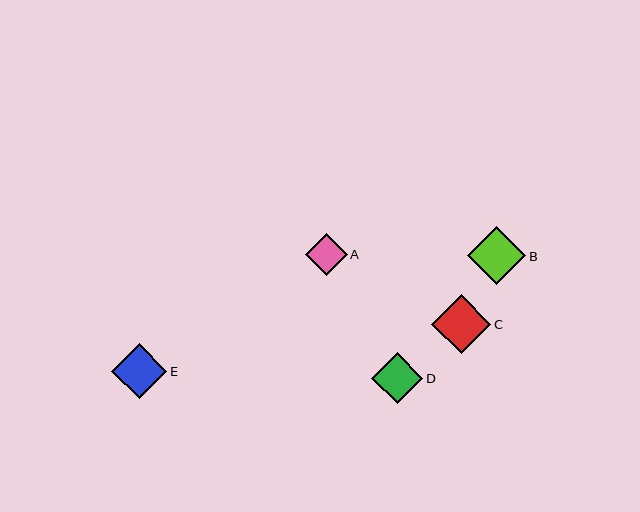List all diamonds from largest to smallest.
From largest to smallest: C, B, E, D, A.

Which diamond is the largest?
Diamond C is the largest with a size of approximately 59 pixels.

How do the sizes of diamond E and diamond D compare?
Diamond E and diamond D are approximately the same size.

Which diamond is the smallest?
Diamond A is the smallest with a size of approximately 42 pixels.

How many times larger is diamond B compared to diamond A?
Diamond B is approximately 1.4 times the size of diamond A.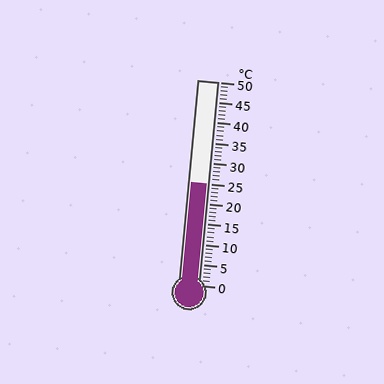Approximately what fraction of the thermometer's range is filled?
The thermometer is filled to approximately 50% of its range.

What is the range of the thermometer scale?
The thermometer scale ranges from 0°C to 50°C.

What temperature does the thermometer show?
The thermometer shows approximately 25°C.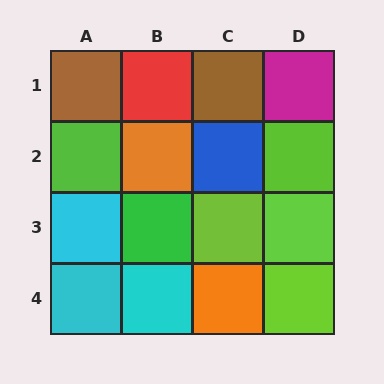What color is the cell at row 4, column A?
Cyan.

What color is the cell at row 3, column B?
Green.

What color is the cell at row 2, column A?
Lime.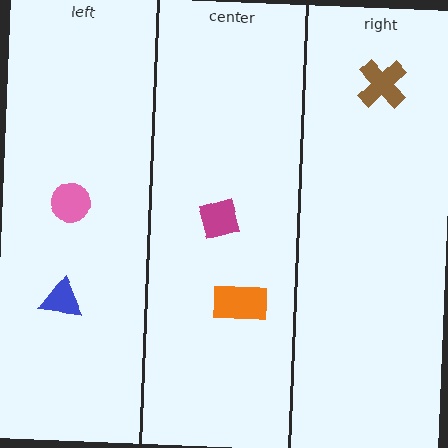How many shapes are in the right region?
1.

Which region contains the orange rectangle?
The center region.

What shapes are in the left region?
The blue triangle, the pink circle.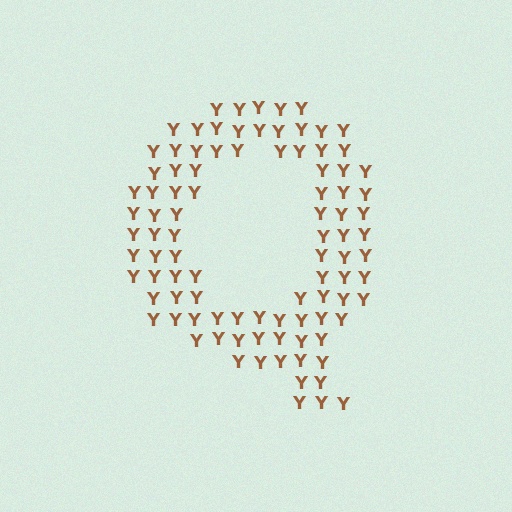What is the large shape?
The large shape is the letter Q.